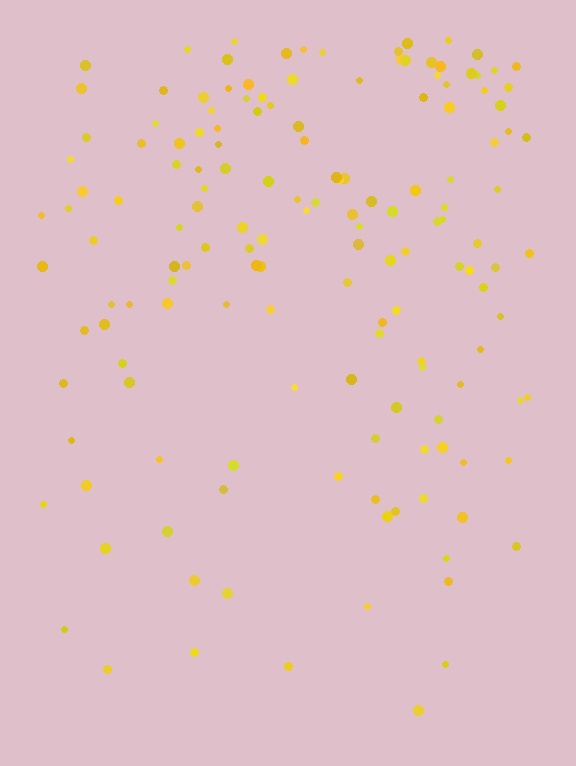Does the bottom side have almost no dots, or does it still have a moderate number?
Still a moderate number, just noticeably fewer than the top.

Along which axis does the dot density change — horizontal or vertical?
Vertical.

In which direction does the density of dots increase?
From bottom to top, with the top side densest.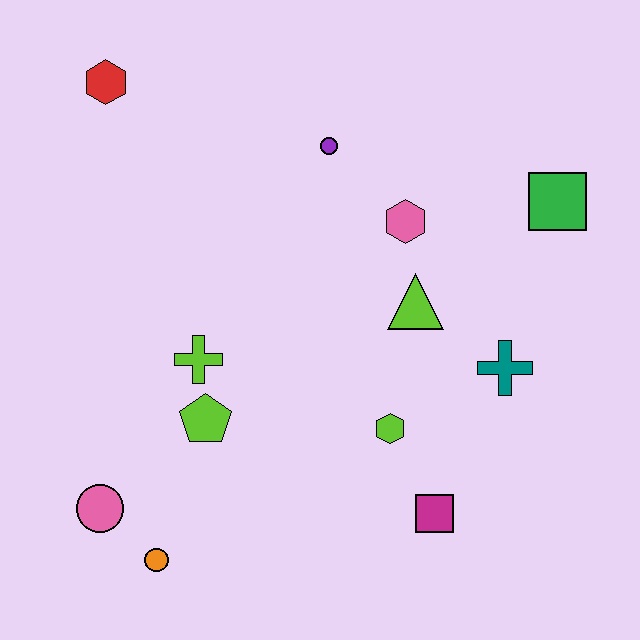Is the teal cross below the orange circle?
No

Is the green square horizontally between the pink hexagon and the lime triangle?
No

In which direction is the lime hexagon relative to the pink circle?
The lime hexagon is to the right of the pink circle.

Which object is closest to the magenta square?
The lime hexagon is closest to the magenta square.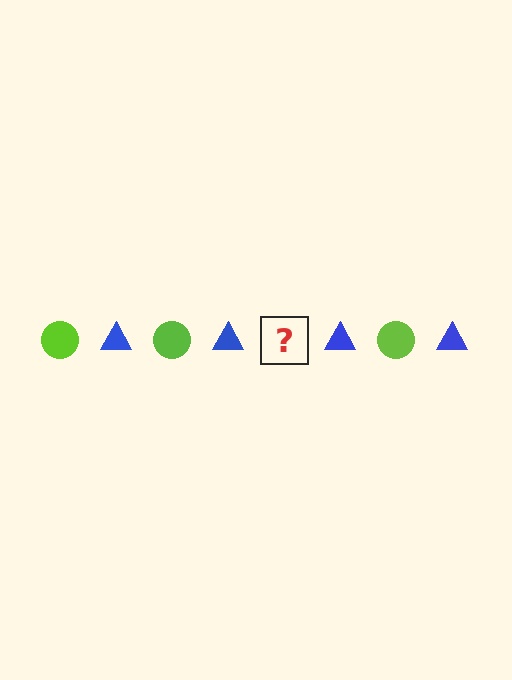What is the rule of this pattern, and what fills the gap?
The rule is that the pattern alternates between lime circle and blue triangle. The gap should be filled with a lime circle.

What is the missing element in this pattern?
The missing element is a lime circle.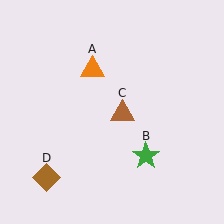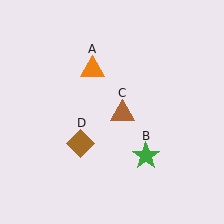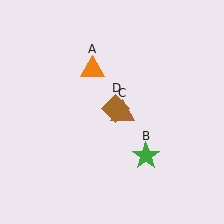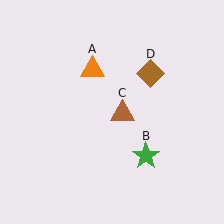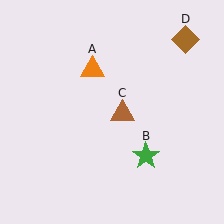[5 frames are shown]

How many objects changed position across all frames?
1 object changed position: brown diamond (object D).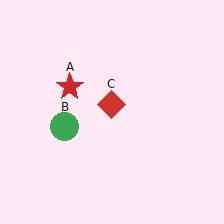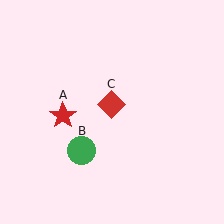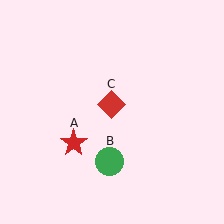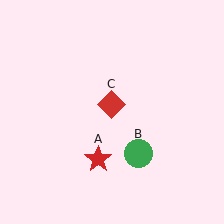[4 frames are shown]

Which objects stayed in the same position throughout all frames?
Red diamond (object C) remained stationary.